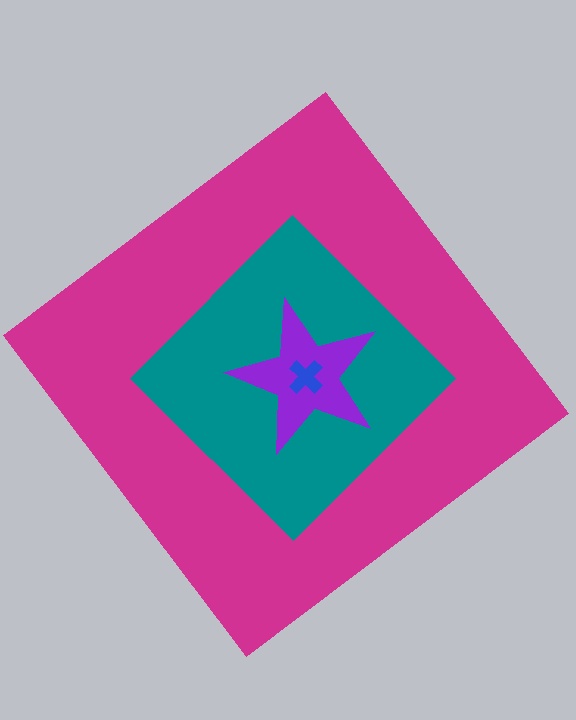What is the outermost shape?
The magenta diamond.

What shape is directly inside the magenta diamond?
The teal diamond.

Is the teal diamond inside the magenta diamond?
Yes.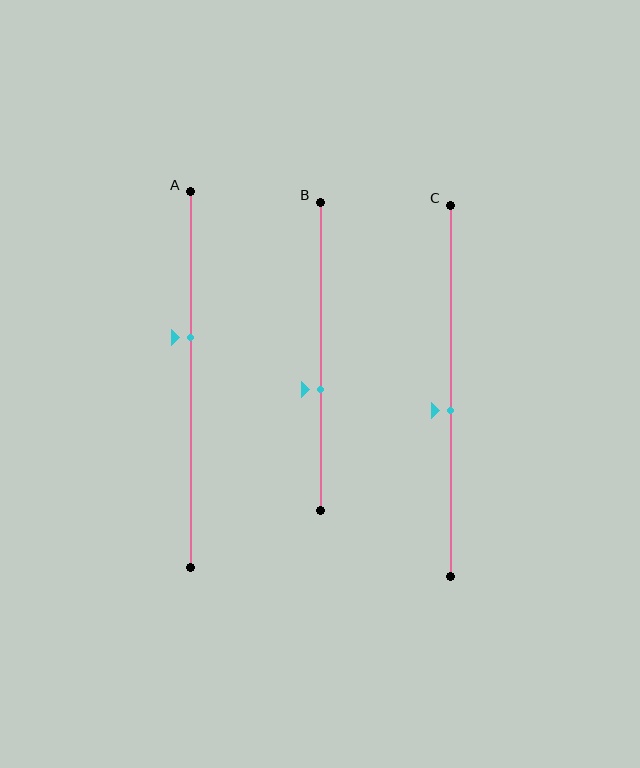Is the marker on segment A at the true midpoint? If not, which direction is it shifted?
No, the marker on segment A is shifted upward by about 11% of the segment length.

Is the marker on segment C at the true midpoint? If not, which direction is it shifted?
No, the marker on segment C is shifted downward by about 5% of the segment length.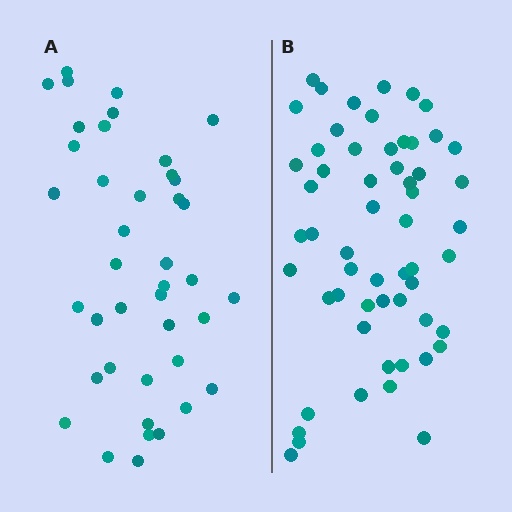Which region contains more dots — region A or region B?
Region B (the right region) has more dots.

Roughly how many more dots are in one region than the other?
Region B has approximately 15 more dots than region A.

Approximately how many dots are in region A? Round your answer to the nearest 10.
About 40 dots. (The exact count is 41, which rounds to 40.)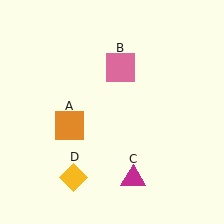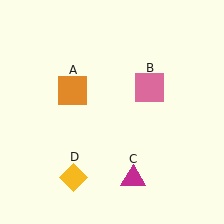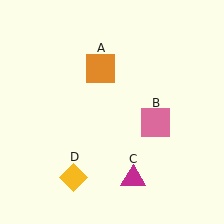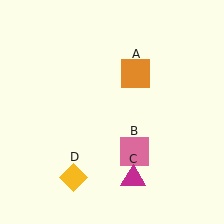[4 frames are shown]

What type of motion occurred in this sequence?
The orange square (object A), pink square (object B) rotated clockwise around the center of the scene.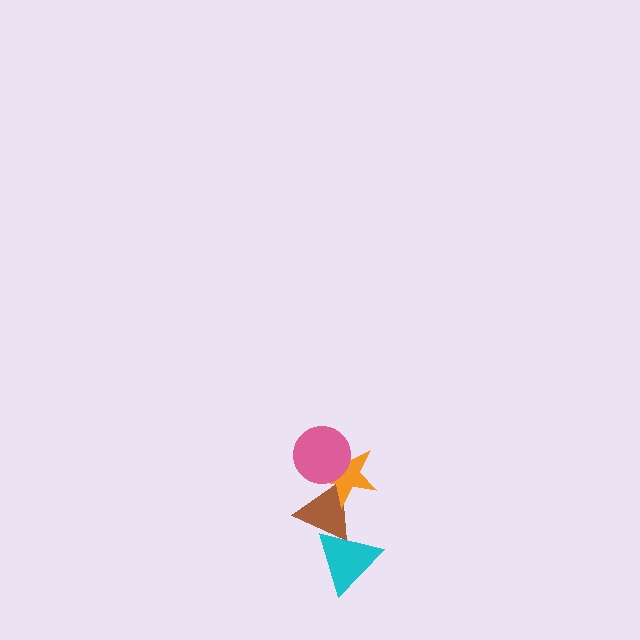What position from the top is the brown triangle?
The brown triangle is 3rd from the top.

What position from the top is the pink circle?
The pink circle is 1st from the top.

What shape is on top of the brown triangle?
The orange star is on top of the brown triangle.